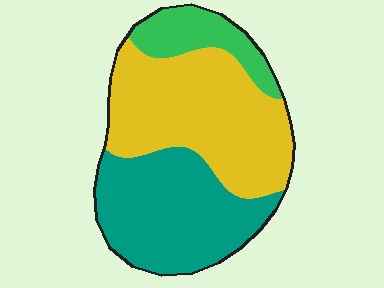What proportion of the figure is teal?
Teal covers 39% of the figure.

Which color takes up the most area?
Yellow, at roughly 45%.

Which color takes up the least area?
Green, at roughly 15%.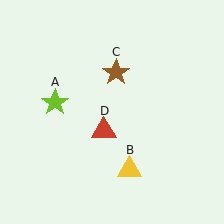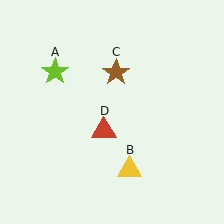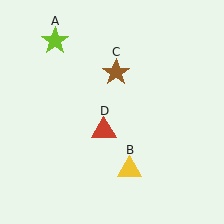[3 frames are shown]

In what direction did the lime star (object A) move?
The lime star (object A) moved up.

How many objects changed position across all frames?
1 object changed position: lime star (object A).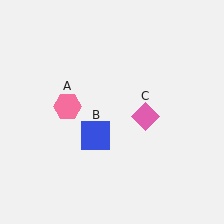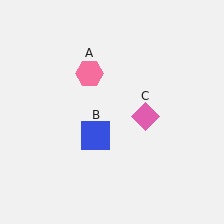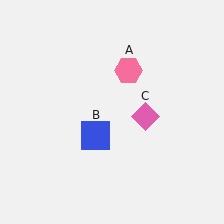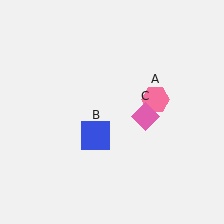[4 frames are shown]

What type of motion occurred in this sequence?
The pink hexagon (object A) rotated clockwise around the center of the scene.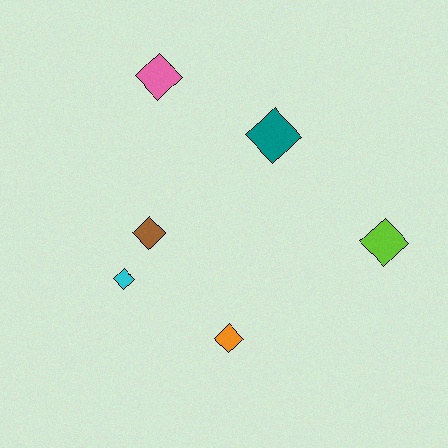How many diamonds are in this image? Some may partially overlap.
There are 6 diamonds.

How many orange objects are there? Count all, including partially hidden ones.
There is 1 orange object.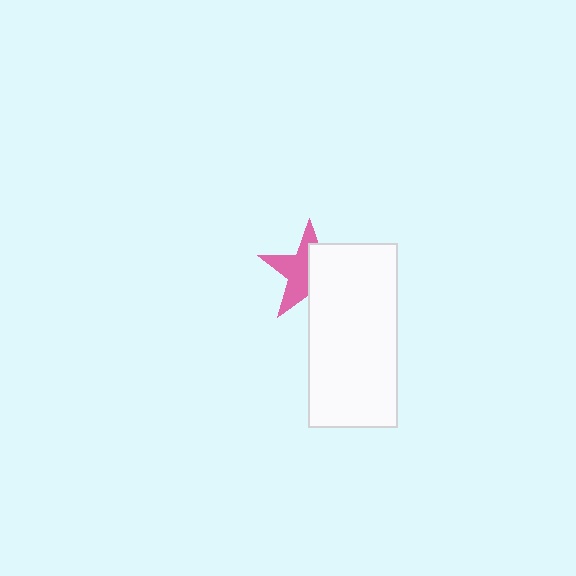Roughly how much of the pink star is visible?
About half of it is visible (roughly 50%).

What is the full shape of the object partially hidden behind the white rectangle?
The partially hidden object is a pink star.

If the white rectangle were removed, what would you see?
You would see the complete pink star.